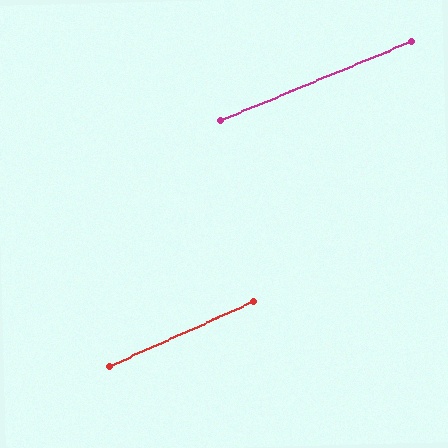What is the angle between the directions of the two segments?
Approximately 2 degrees.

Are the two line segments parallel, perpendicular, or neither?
Parallel — their directions differ by only 1.9°.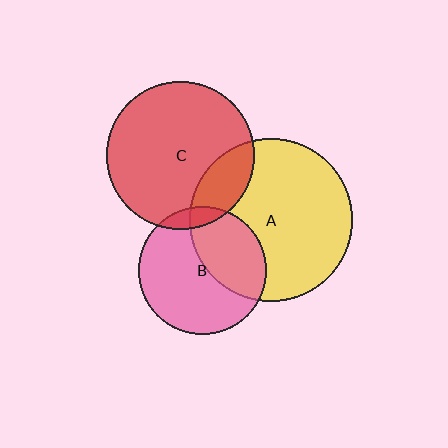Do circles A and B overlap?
Yes.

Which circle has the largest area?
Circle A (yellow).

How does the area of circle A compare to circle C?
Approximately 1.2 times.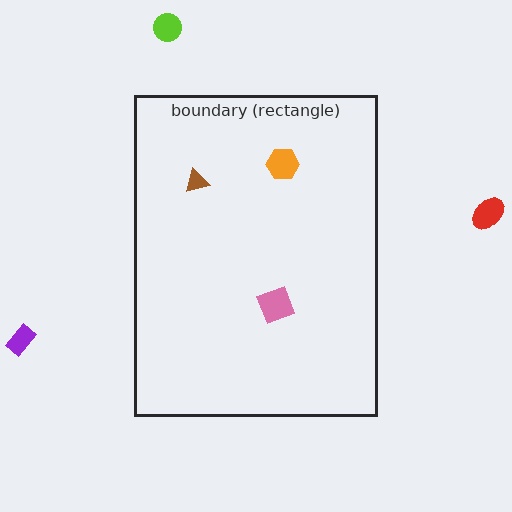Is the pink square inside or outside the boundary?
Inside.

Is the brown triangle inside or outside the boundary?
Inside.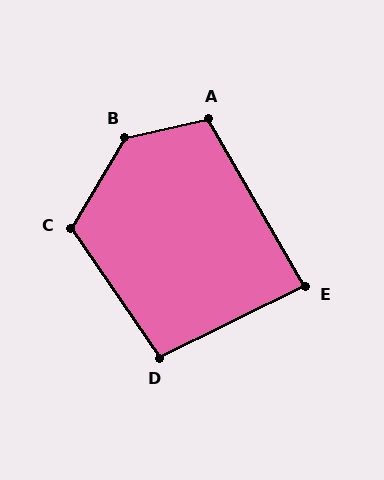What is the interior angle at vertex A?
Approximately 107 degrees (obtuse).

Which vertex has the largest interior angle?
B, at approximately 134 degrees.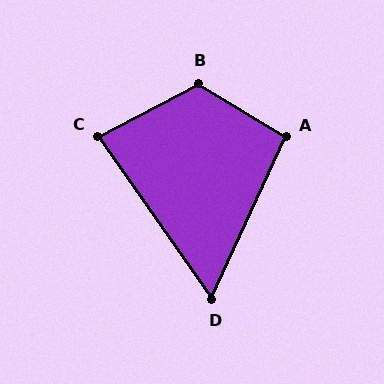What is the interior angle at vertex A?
Approximately 97 degrees (obtuse).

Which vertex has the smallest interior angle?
D, at approximately 60 degrees.